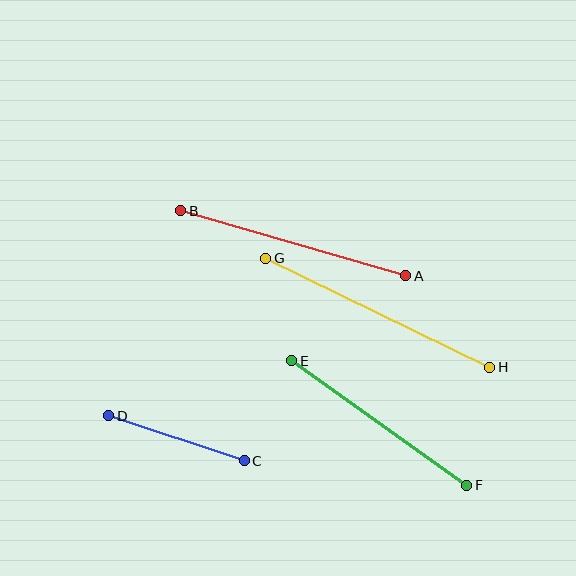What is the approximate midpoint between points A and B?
The midpoint is at approximately (293, 243) pixels.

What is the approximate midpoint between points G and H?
The midpoint is at approximately (378, 313) pixels.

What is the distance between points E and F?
The distance is approximately 215 pixels.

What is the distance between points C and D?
The distance is approximately 142 pixels.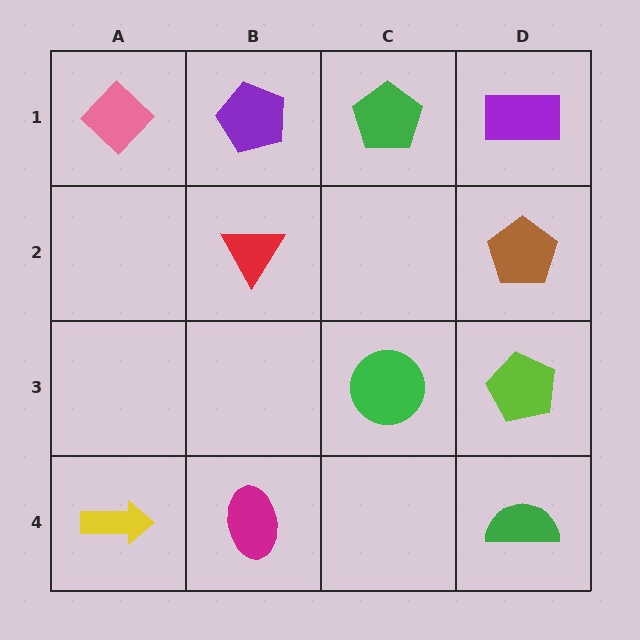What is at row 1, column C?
A green pentagon.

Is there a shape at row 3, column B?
No, that cell is empty.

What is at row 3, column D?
A lime pentagon.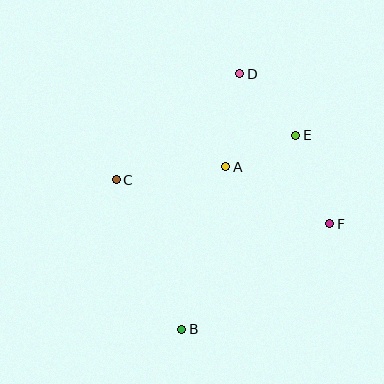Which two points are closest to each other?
Points A and E are closest to each other.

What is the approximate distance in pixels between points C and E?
The distance between C and E is approximately 185 pixels.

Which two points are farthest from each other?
Points B and D are farthest from each other.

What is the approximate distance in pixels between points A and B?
The distance between A and B is approximately 168 pixels.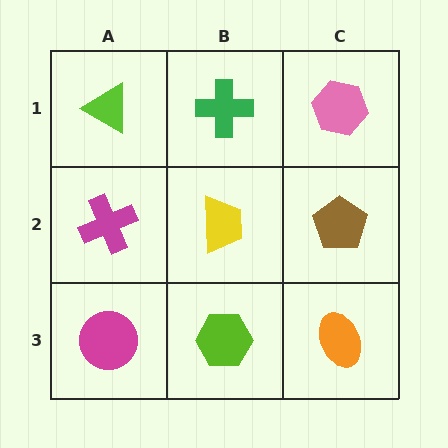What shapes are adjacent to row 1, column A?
A magenta cross (row 2, column A), a green cross (row 1, column B).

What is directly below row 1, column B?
A yellow trapezoid.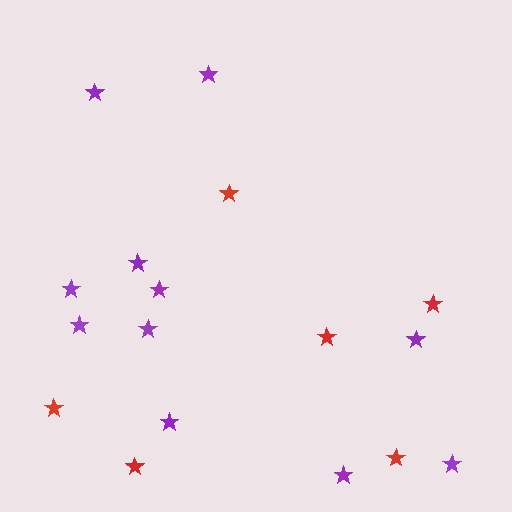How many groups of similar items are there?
There are 2 groups: one group of purple stars (11) and one group of red stars (6).